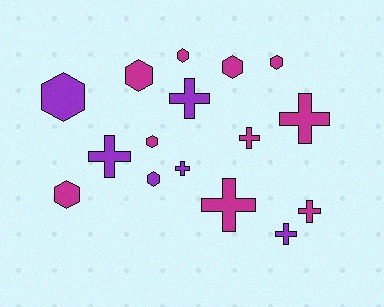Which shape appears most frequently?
Cross, with 8 objects.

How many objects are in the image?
There are 16 objects.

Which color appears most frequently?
Magenta, with 10 objects.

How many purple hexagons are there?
There are 2 purple hexagons.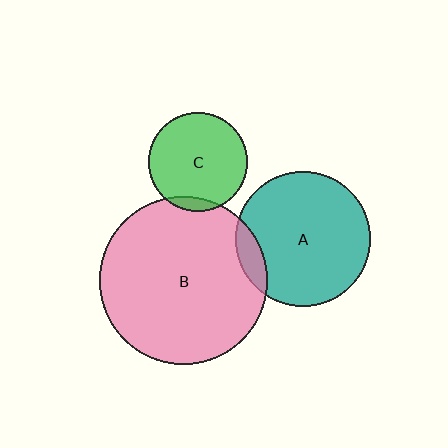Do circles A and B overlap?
Yes.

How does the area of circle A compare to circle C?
Approximately 1.9 times.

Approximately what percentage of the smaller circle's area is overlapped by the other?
Approximately 10%.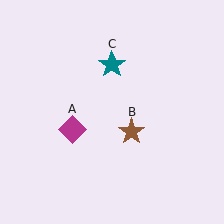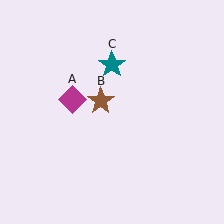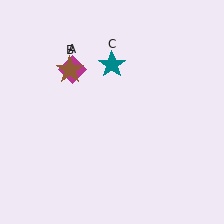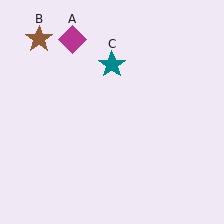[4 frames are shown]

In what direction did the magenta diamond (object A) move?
The magenta diamond (object A) moved up.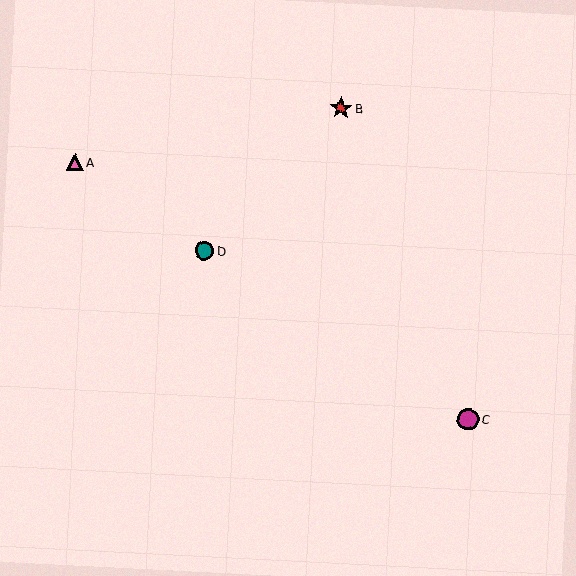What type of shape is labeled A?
Shape A is a pink triangle.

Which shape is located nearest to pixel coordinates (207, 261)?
The teal circle (labeled D) at (204, 251) is nearest to that location.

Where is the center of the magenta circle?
The center of the magenta circle is at (468, 420).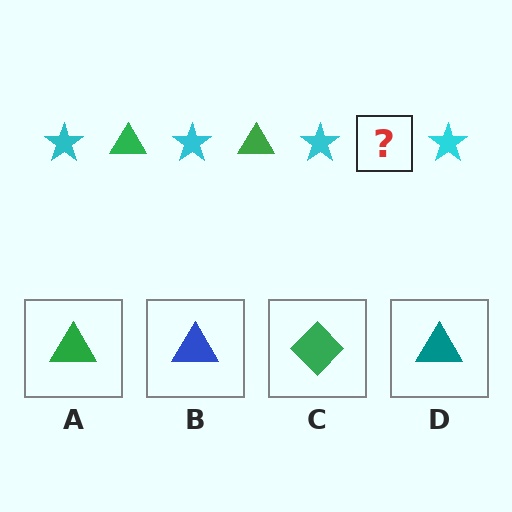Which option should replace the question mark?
Option A.